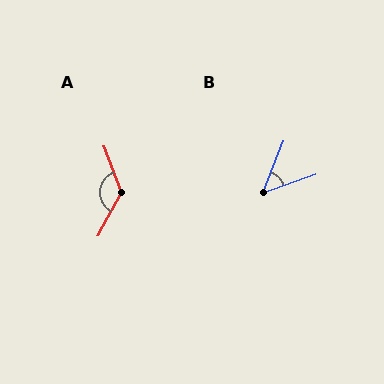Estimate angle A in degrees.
Approximately 131 degrees.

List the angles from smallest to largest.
B (48°), A (131°).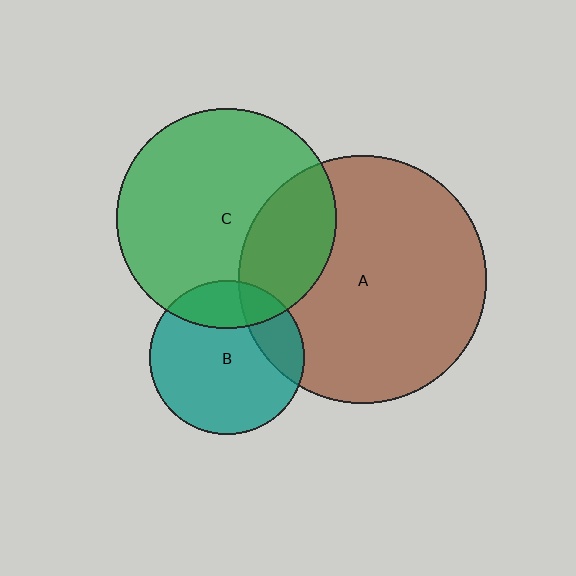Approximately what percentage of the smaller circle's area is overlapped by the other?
Approximately 30%.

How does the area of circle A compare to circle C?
Approximately 1.3 times.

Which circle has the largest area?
Circle A (brown).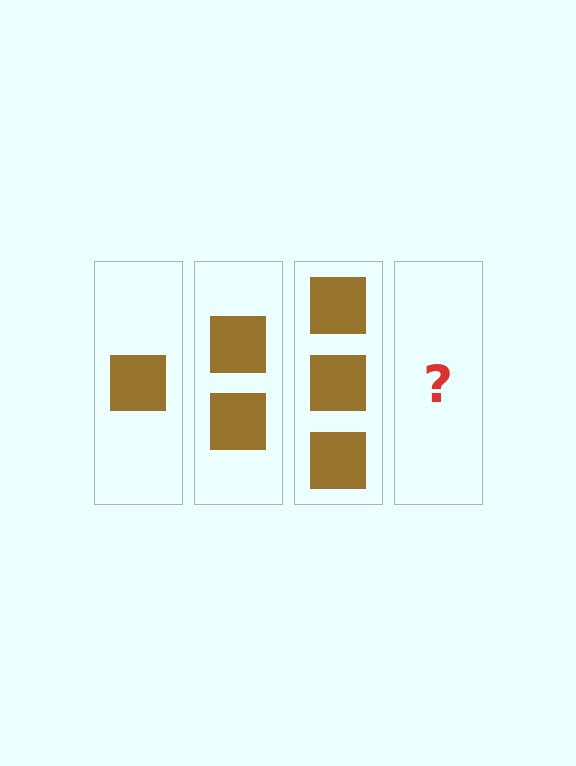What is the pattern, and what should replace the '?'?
The pattern is that each step adds one more square. The '?' should be 4 squares.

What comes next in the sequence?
The next element should be 4 squares.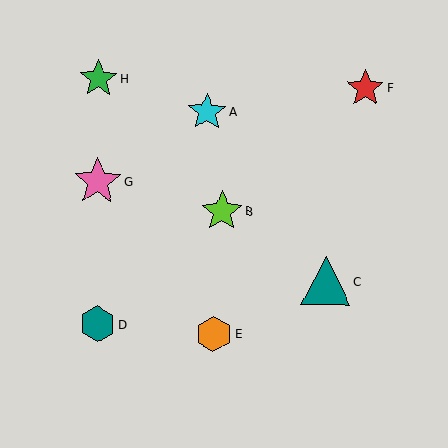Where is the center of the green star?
The center of the green star is at (98, 78).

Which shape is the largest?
The teal triangle (labeled C) is the largest.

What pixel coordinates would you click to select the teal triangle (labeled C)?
Click at (326, 281) to select the teal triangle C.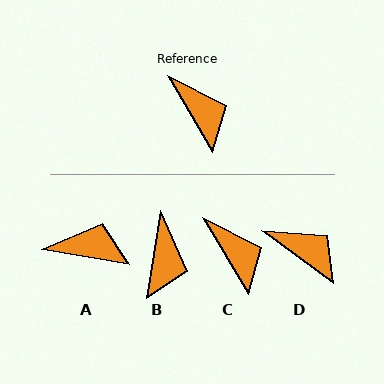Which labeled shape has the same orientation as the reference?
C.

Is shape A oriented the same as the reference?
No, it is off by about 50 degrees.